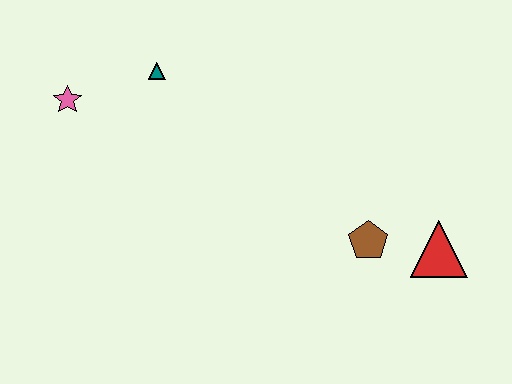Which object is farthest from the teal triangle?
The red triangle is farthest from the teal triangle.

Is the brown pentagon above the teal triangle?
No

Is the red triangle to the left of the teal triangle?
No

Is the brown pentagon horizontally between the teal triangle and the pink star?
No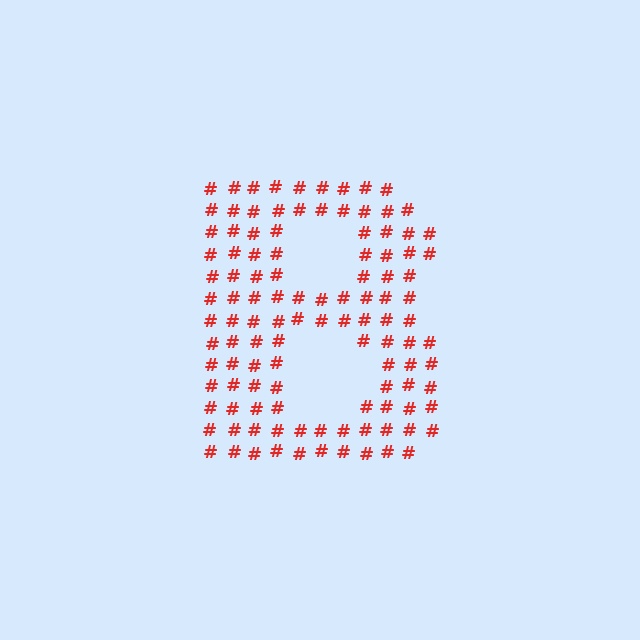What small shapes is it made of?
It is made of small hash symbols.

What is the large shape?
The large shape is the letter B.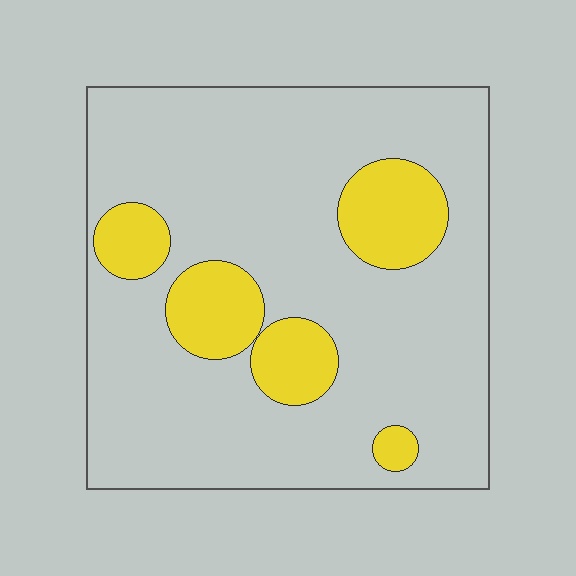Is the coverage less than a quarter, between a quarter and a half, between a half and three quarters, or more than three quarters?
Less than a quarter.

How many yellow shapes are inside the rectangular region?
5.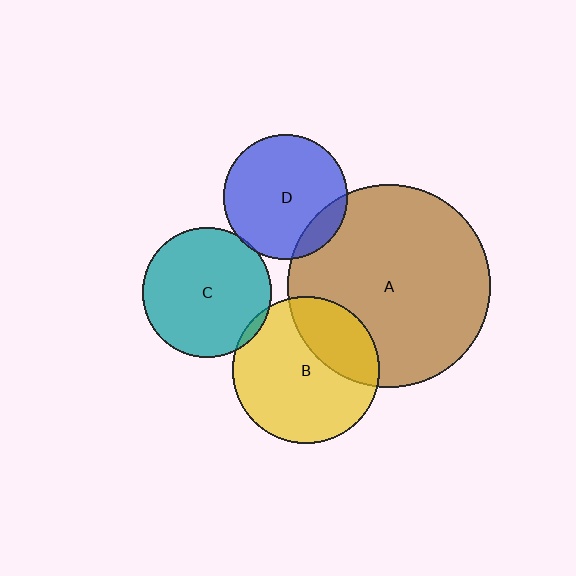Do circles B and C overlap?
Yes.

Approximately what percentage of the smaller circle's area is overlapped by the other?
Approximately 5%.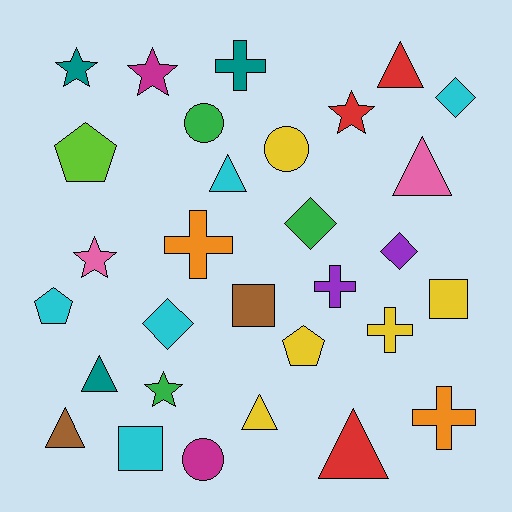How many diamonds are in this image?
There are 4 diamonds.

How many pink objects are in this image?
There are 2 pink objects.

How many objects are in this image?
There are 30 objects.